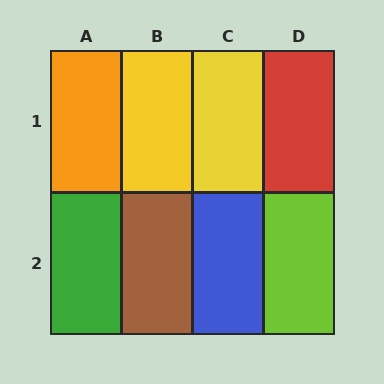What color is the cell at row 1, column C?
Yellow.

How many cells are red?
1 cell is red.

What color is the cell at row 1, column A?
Orange.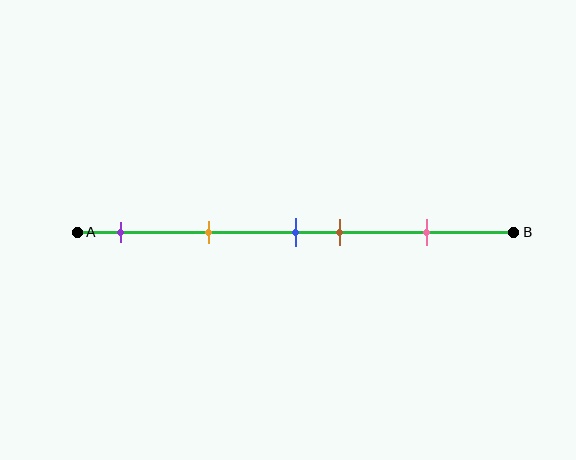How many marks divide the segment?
There are 5 marks dividing the segment.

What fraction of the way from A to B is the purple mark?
The purple mark is approximately 10% (0.1) of the way from A to B.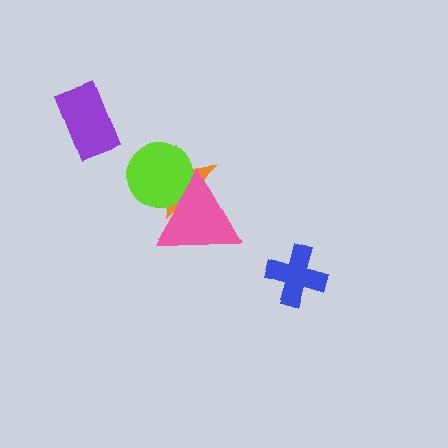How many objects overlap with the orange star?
2 objects overlap with the orange star.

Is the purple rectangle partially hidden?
No, no other shape covers it.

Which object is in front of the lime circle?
The pink triangle is in front of the lime circle.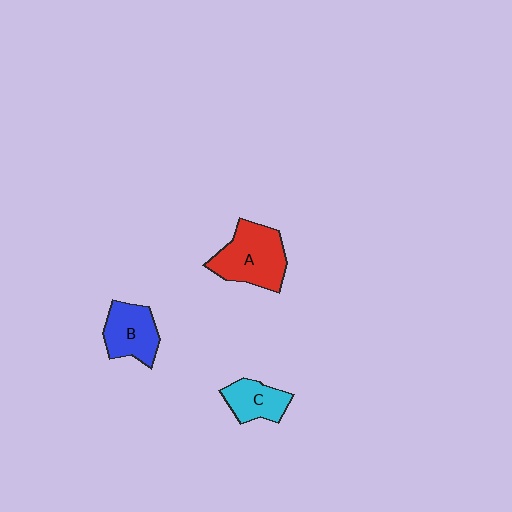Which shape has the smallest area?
Shape C (cyan).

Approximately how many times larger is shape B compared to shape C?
Approximately 1.3 times.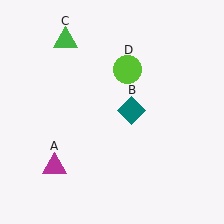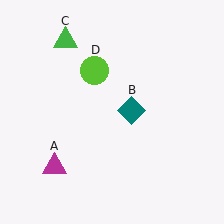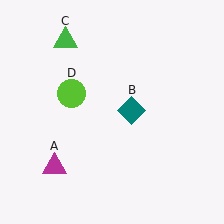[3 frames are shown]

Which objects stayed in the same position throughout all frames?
Magenta triangle (object A) and teal diamond (object B) and green triangle (object C) remained stationary.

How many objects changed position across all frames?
1 object changed position: lime circle (object D).